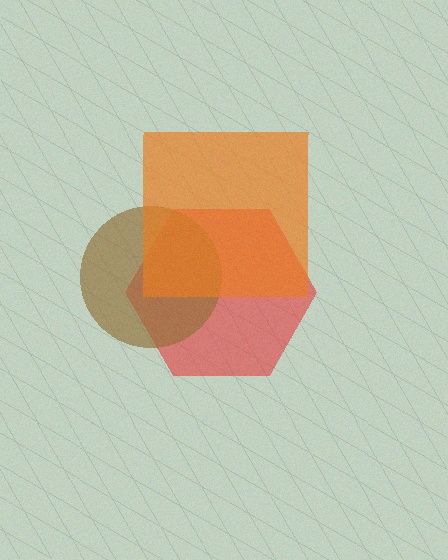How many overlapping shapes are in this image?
There are 3 overlapping shapes in the image.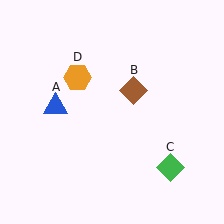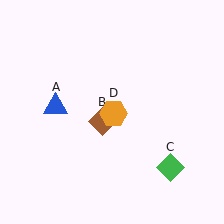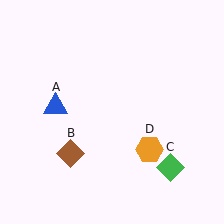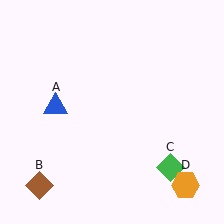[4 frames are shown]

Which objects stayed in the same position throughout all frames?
Blue triangle (object A) and green diamond (object C) remained stationary.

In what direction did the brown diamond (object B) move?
The brown diamond (object B) moved down and to the left.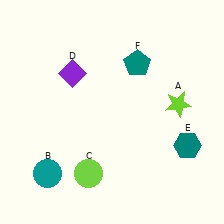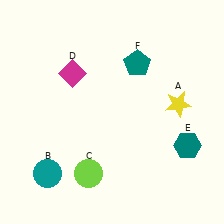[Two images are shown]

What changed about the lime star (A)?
In Image 1, A is lime. In Image 2, it changed to yellow.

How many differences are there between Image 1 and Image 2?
There are 2 differences between the two images.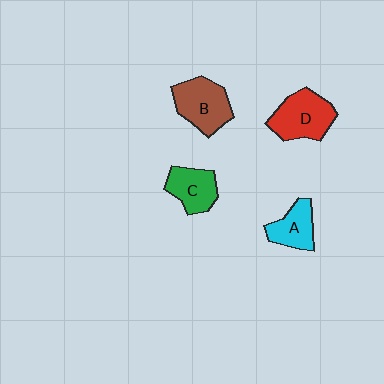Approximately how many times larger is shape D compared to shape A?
Approximately 1.5 times.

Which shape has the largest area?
Shape D (red).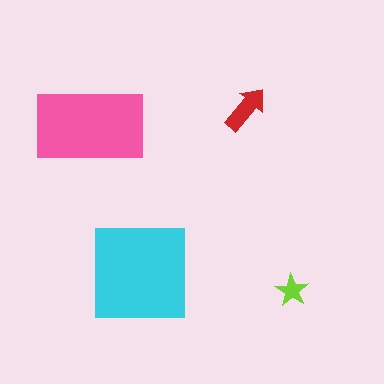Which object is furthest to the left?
The pink rectangle is leftmost.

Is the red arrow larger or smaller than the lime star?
Larger.